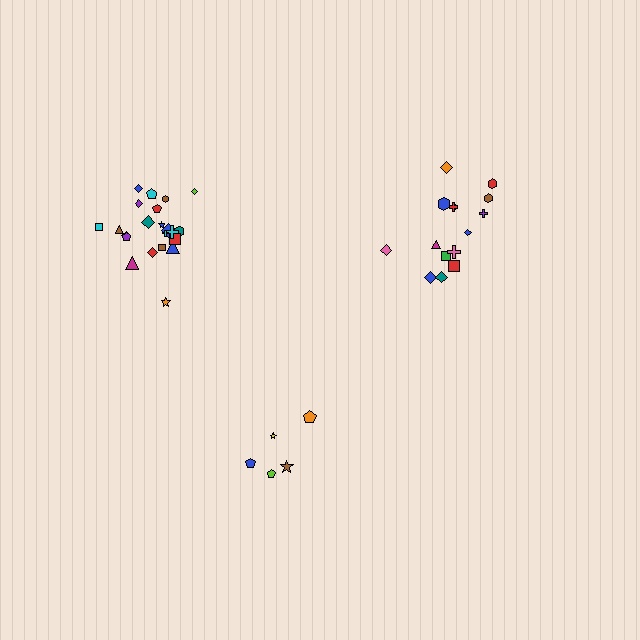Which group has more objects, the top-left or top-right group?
The top-left group.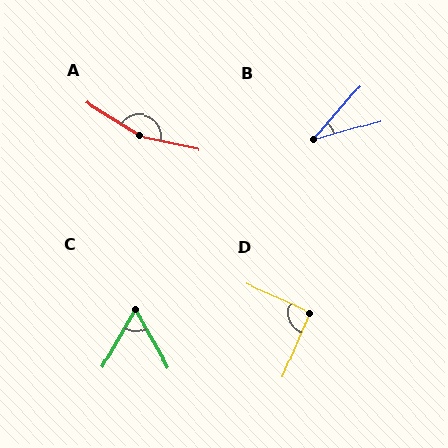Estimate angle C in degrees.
Approximately 60 degrees.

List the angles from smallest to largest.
B (33°), C (60°), D (91°), A (160°).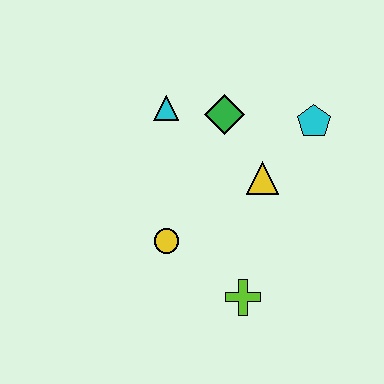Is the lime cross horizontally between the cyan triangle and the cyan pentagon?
Yes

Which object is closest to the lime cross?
The yellow circle is closest to the lime cross.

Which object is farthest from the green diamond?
The lime cross is farthest from the green diamond.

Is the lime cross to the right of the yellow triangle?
No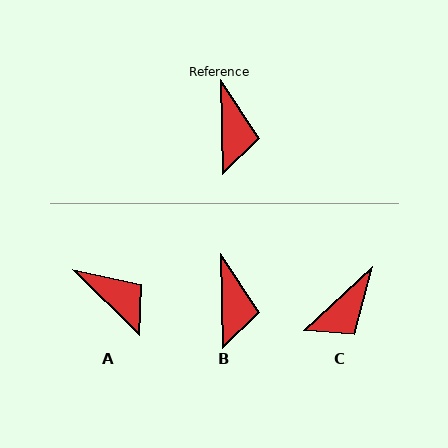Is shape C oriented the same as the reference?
No, it is off by about 49 degrees.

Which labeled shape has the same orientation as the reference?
B.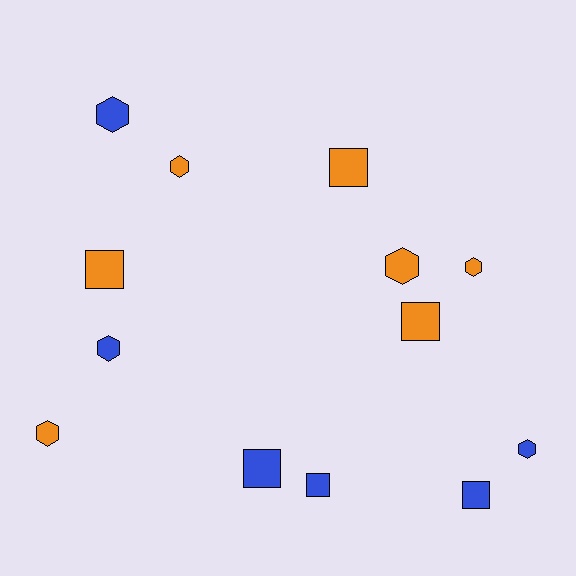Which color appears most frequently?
Orange, with 7 objects.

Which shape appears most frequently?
Hexagon, with 7 objects.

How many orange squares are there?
There are 3 orange squares.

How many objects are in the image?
There are 13 objects.